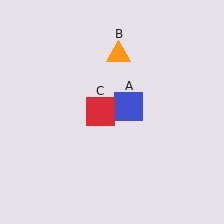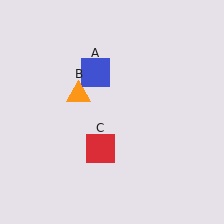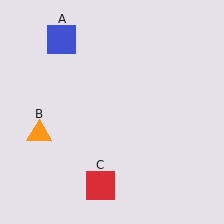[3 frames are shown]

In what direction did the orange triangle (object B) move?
The orange triangle (object B) moved down and to the left.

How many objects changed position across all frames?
3 objects changed position: blue square (object A), orange triangle (object B), red square (object C).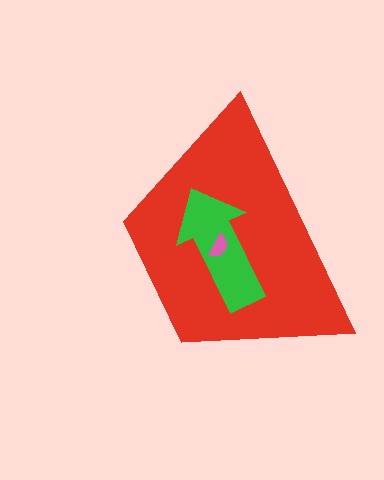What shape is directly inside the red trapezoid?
The green arrow.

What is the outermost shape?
The red trapezoid.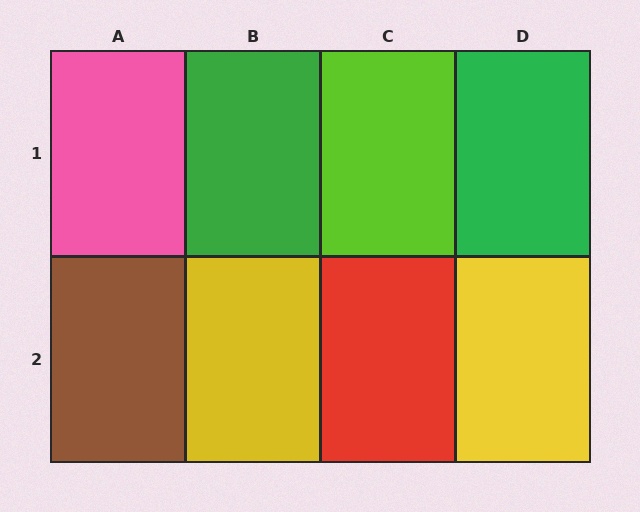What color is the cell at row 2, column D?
Yellow.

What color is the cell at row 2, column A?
Brown.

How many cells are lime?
1 cell is lime.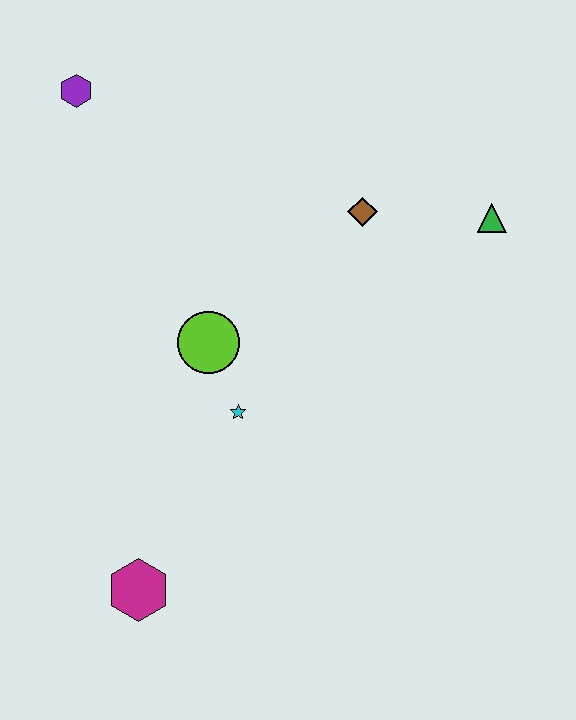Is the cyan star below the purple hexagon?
Yes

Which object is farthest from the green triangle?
The magenta hexagon is farthest from the green triangle.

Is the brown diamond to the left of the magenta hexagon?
No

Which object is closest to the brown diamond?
The green triangle is closest to the brown diamond.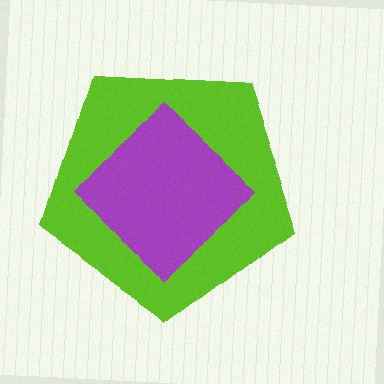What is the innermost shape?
The purple diamond.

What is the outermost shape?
The lime pentagon.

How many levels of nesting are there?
2.